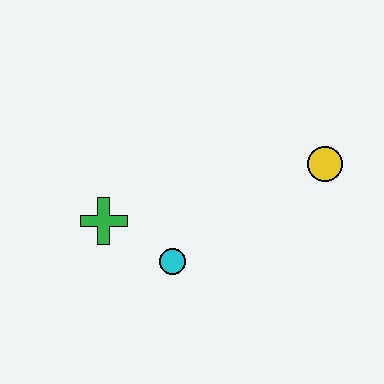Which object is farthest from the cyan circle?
The yellow circle is farthest from the cyan circle.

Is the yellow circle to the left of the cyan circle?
No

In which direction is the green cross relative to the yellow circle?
The green cross is to the left of the yellow circle.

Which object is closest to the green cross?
The cyan circle is closest to the green cross.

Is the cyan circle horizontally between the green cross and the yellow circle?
Yes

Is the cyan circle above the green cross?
No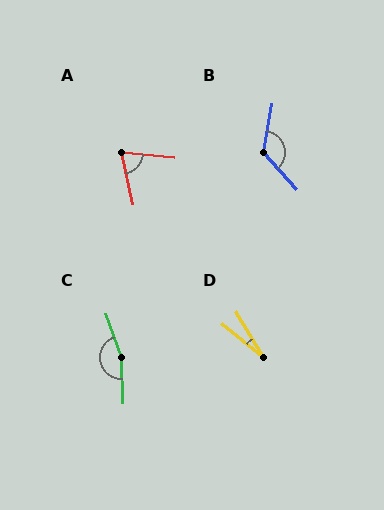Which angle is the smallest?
D, at approximately 19 degrees.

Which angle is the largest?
C, at approximately 163 degrees.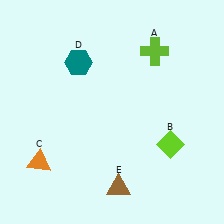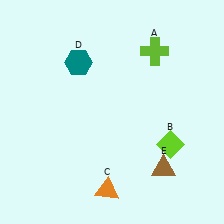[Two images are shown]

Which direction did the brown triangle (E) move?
The brown triangle (E) moved right.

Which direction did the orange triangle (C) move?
The orange triangle (C) moved right.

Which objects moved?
The objects that moved are: the orange triangle (C), the brown triangle (E).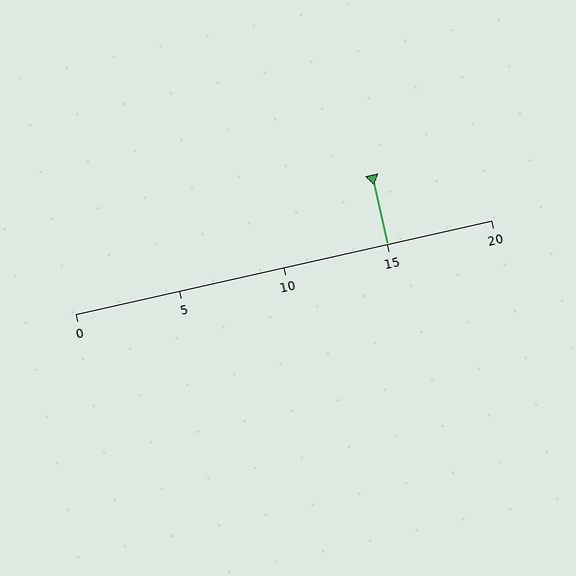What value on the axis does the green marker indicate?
The marker indicates approximately 15.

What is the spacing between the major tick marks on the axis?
The major ticks are spaced 5 apart.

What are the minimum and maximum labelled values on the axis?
The axis runs from 0 to 20.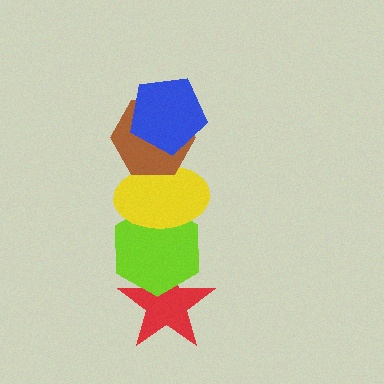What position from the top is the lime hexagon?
The lime hexagon is 4th from the top.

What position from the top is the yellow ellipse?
The yellow ellipse is 3rd from the top.